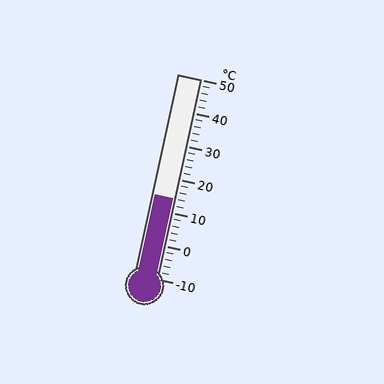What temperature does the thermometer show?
The thermometer shows approximately 14°C.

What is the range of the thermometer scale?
The thermometer scale ranges from -10°C to 50°C.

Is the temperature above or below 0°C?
The temperature is above 0°C.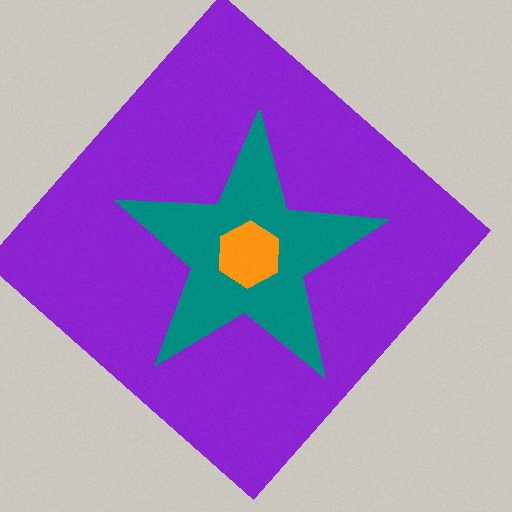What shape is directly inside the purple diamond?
The teal star.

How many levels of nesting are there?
3.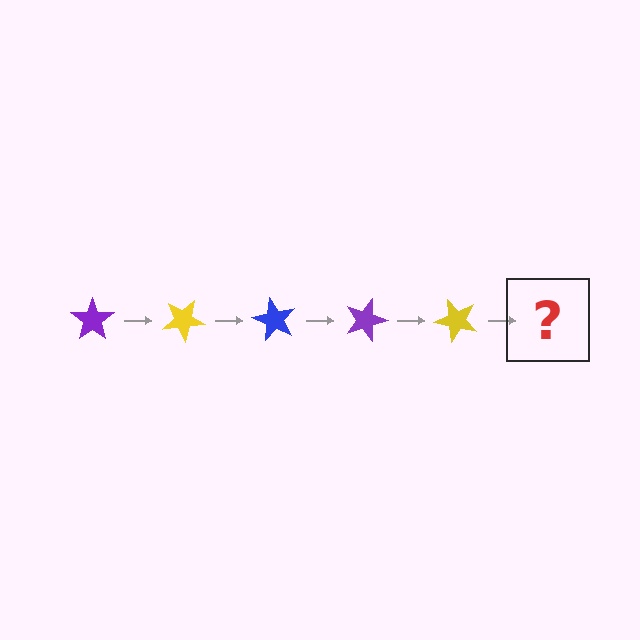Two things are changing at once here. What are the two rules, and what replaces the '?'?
The two rules are that it rotates 30 degrees each step and the color cycles through purple, yellow, and blue. The '?' should be a blue star, rotated 150 degrees from the start.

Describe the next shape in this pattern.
It should be a blue star, rotated 150 degrees from the start.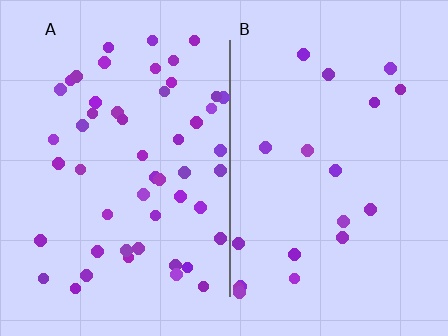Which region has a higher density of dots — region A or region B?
A (the left).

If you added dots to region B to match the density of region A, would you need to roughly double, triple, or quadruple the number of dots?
Approximately triple.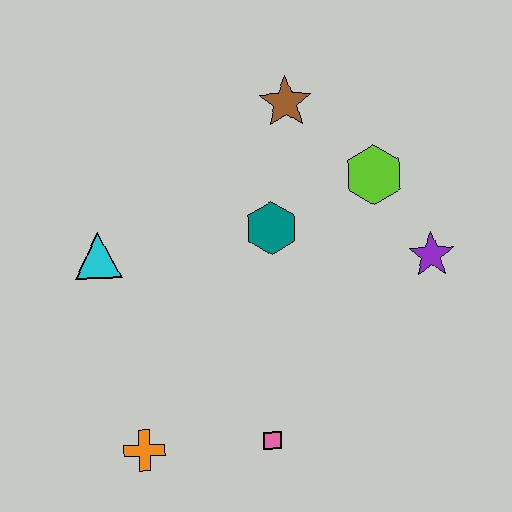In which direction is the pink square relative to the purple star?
The pink square is below the purple star.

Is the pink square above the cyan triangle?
No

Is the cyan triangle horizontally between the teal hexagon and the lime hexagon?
No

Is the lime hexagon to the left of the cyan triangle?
No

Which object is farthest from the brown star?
The orange cross is farthest from the brown star.